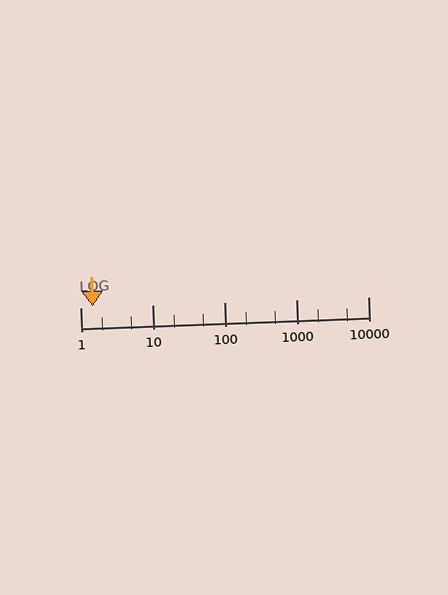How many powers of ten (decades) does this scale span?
The scale spans 4 decades, from 1 to 10000.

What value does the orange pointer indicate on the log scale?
The pointer indicates approximately 1.5.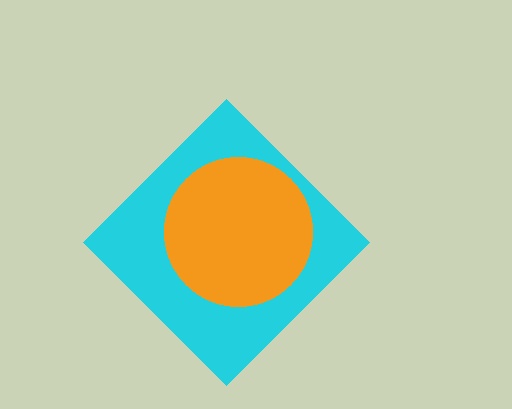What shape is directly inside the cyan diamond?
The orange circle.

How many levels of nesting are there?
2.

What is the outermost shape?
The cyan diamond.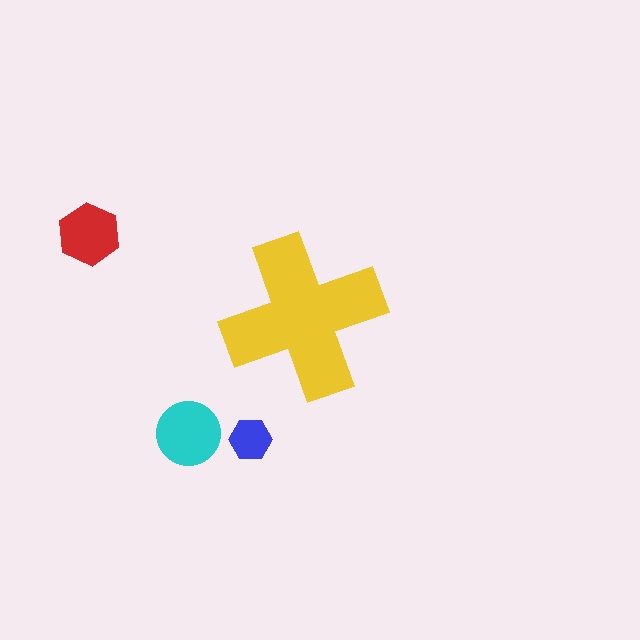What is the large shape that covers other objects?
A yellow cross.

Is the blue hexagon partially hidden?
No, the blue hexagon is fully visible.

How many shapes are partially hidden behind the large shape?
0 shapes are partially hidden.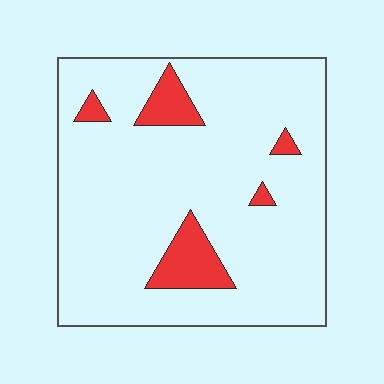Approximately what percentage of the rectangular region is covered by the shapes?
Approximately 10%.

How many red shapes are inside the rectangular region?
5.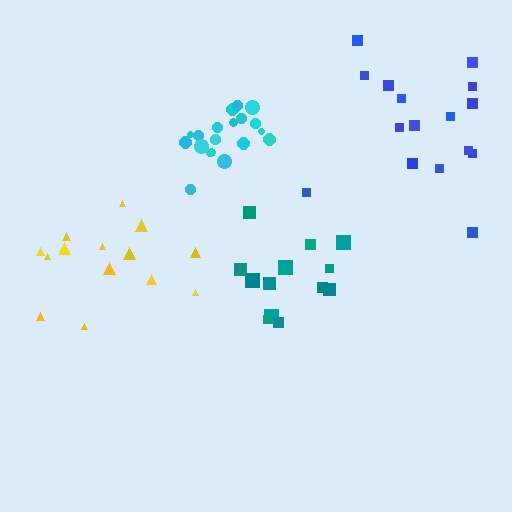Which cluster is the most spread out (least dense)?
Blue.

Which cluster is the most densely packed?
Cyan.